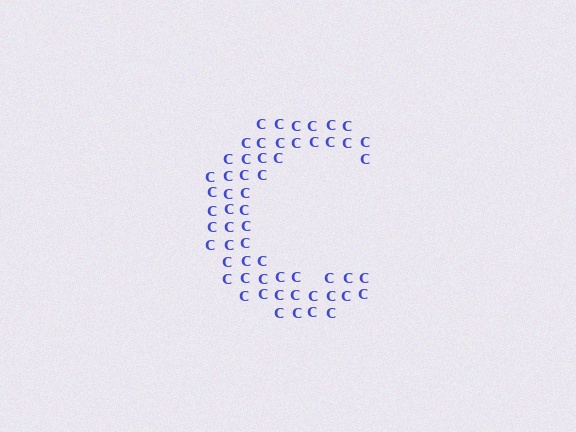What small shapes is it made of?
It is made of small letter C's.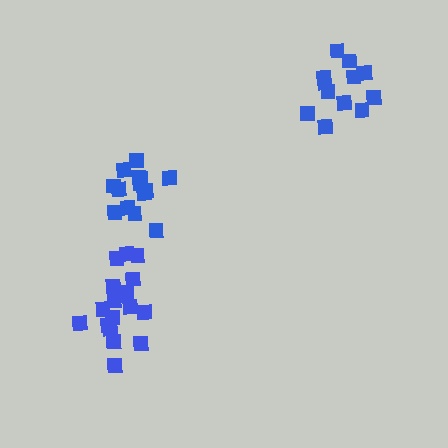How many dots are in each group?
Group 1: 19 dots, Group 2: 14 dots, Group 3: 14 dots (47 total).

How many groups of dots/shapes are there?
There are 3 groups.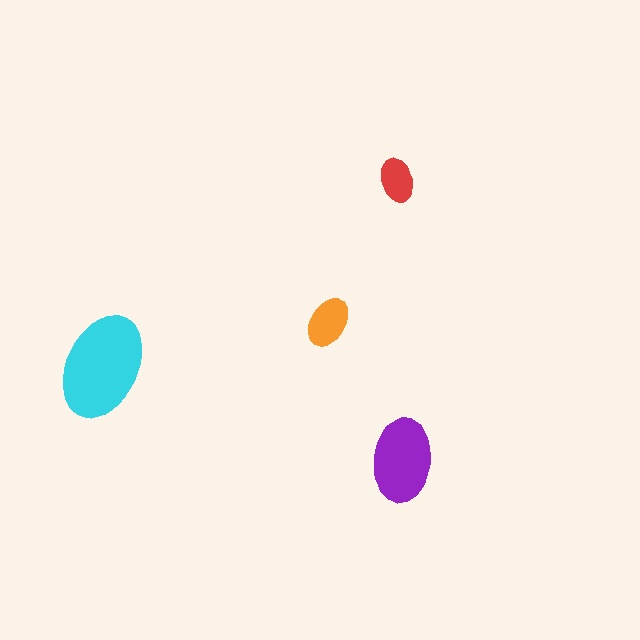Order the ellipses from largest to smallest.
the cyan one, the purple one, the orange one, the red one.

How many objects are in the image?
There are 4 objects in the image.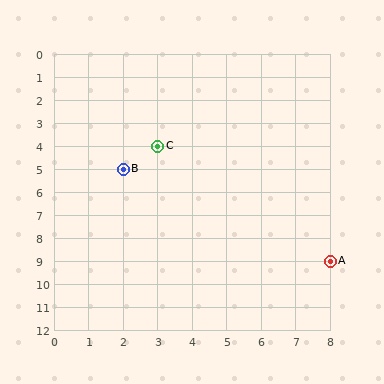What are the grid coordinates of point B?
Point B is at grid coordinates (2, 5).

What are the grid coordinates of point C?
Point C is at grid coordinates (3, 4).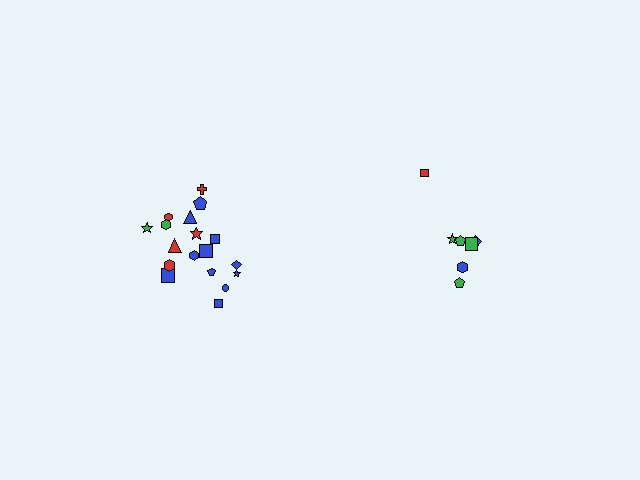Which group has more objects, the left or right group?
The left group.